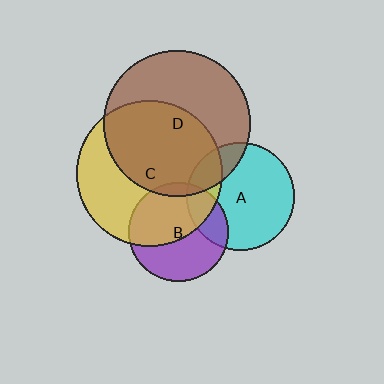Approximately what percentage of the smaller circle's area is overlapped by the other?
Approximately 20%.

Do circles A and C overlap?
Yes.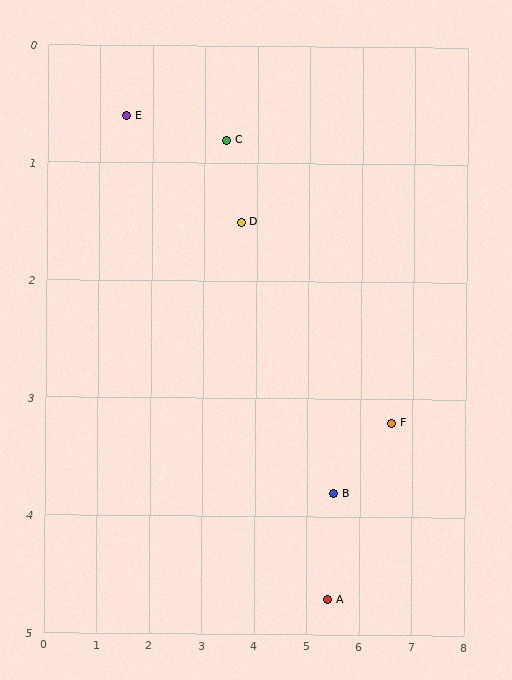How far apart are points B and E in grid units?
Points B and E are about 5.1 grid units apart.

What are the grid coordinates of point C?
Point C is at approximately (3.4, 0.8).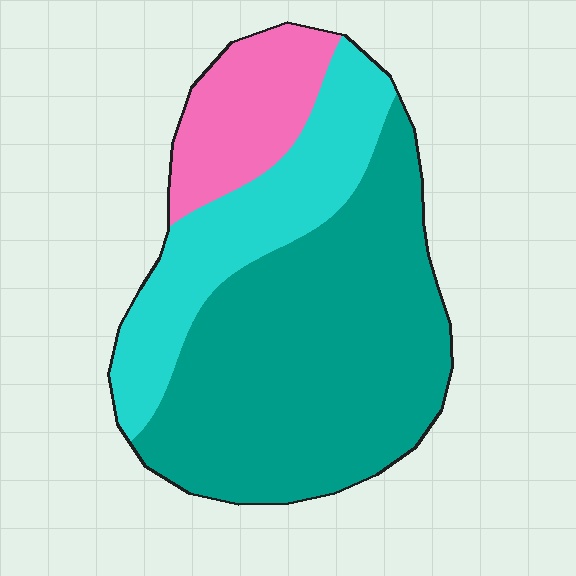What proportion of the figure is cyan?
Cyan takes up about one quarter (1/4) of the figure.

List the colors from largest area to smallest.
From largest to smallest: teal, cyan, pink.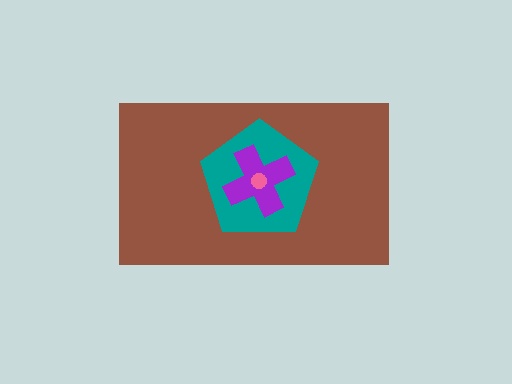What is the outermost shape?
The brown rectangle.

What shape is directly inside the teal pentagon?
The purple cross.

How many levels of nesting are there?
4.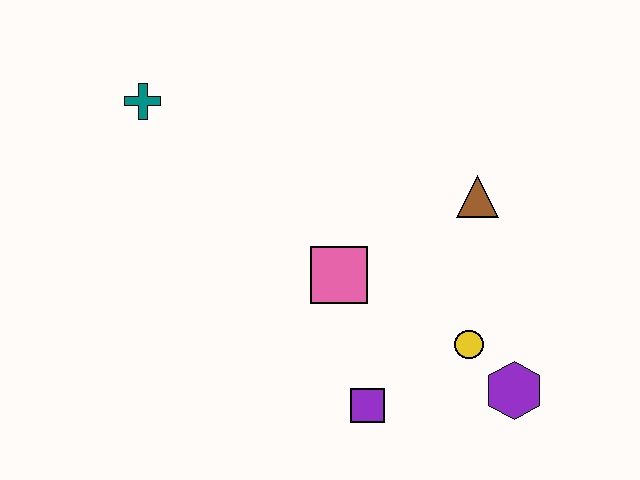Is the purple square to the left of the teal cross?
No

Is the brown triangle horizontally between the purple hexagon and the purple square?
Yes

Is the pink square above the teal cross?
No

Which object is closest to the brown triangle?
The yellow circle is closest to the brown triangle.